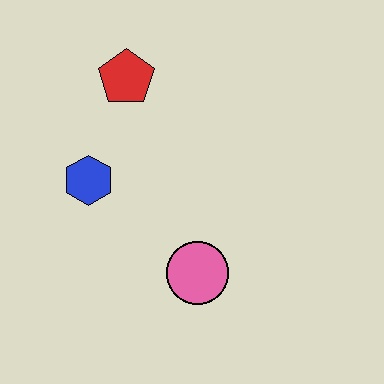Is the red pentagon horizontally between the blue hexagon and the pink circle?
Yes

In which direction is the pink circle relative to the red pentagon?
The pink circle is below the red pentagon.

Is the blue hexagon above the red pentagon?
No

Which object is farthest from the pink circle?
The red pentagon is farthest from the pink circle.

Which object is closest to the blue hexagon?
The red pentagon is closest to the blue hexagon.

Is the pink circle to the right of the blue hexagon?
Yes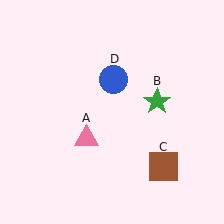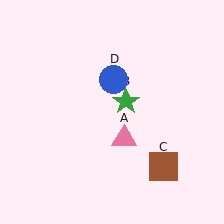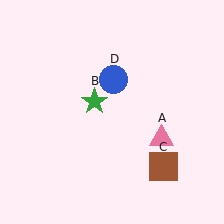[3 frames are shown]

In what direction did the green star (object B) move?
The green star (object B) moved left.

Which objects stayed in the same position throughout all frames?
Brown square (object C) and blue circle (object D) remained stationary.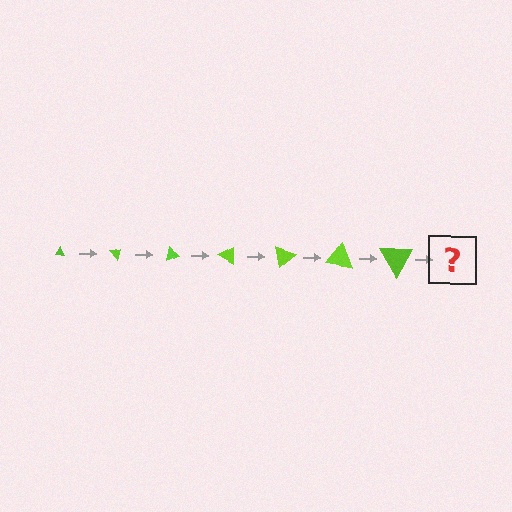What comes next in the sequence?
The next element should be a triangle, larger than the previous one and rotated 350 degrees from the start.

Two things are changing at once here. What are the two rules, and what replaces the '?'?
The two rules are that the triangle grows larger each step and it rotates 50 degrees each step. The '?' should be a triangle, larger than the previous one and rotated 350 degrees from the start.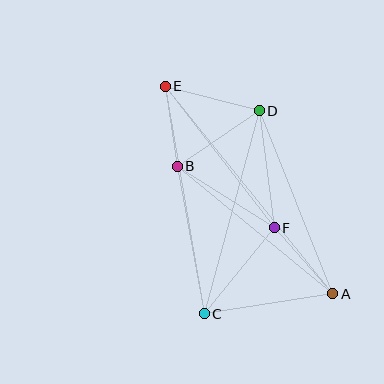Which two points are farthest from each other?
Points A and E are farthest from each other.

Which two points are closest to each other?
Points B and E are closest to each other.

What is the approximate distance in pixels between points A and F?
The distance between A and F is approximately 88 pixels.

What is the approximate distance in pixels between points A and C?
The distance between A and C is approximately 130 pixels.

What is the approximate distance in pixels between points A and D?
The distance between A and D is approximately 197 pixels.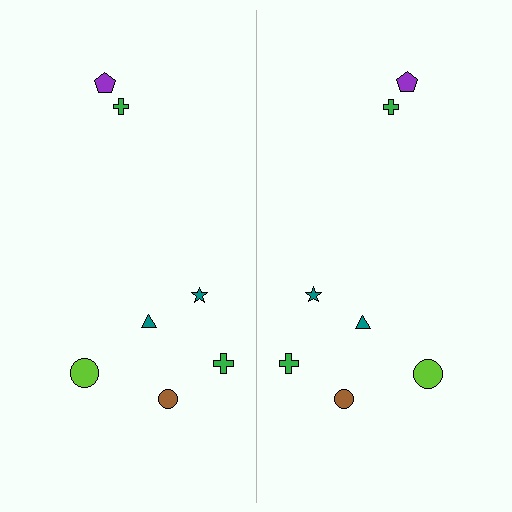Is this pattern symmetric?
Yes, this pattern has bilateral (reflection) symmetry.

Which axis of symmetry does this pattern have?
The pattern has a vertical axis of symmetry running through the center of the image.